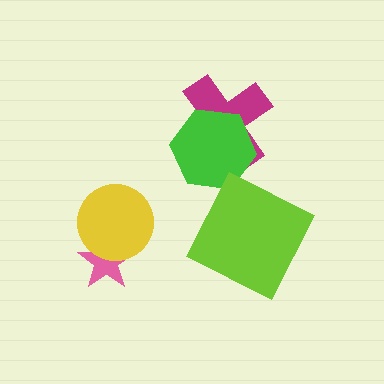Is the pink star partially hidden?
Yes, it is partially covered by another shape.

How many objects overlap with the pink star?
1 object overlaps with the pink star.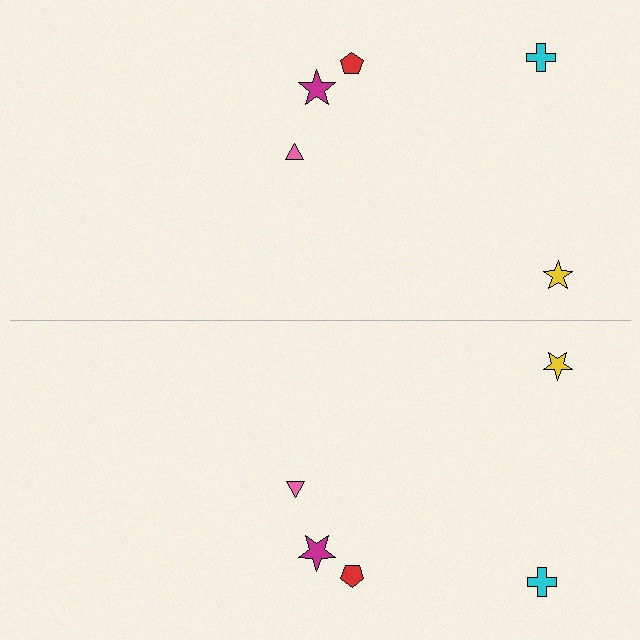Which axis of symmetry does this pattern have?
The pattern has a horizontal axis of symmetry running through the center of the image.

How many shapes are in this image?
There are 10 shapes in this image.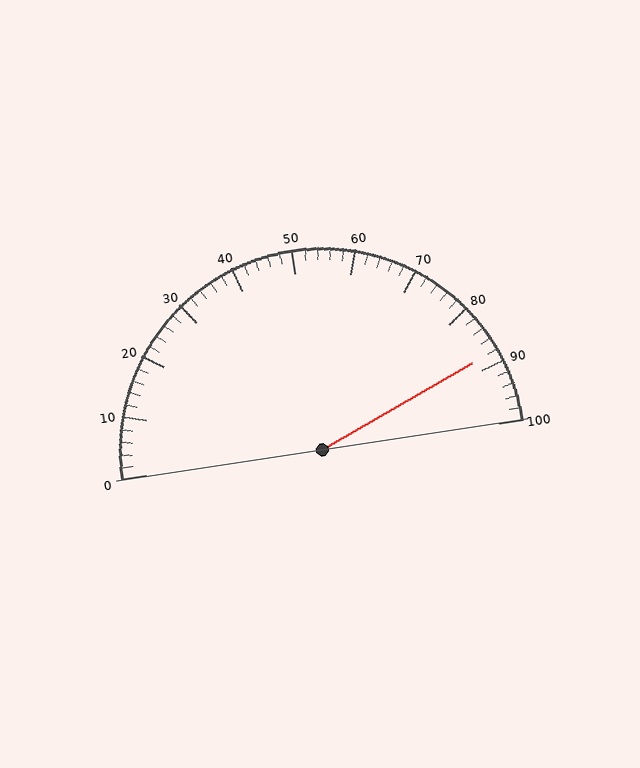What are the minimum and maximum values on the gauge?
The gauge ranges from 0 to 100.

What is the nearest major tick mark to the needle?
The nearest major tick mark is 90.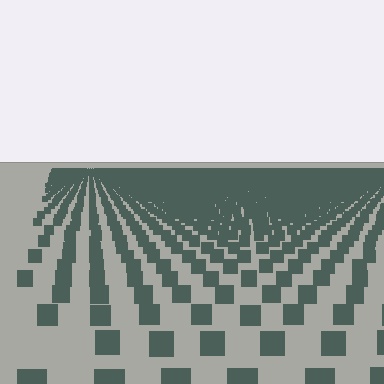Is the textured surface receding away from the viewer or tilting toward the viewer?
The surface is receding away from the viewer. Texture elements get smaller and denser toward the top.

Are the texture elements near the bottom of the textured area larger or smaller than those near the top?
Larger. Near the bottom, elements are closer to the viewer and appear at a bigger on-screen size.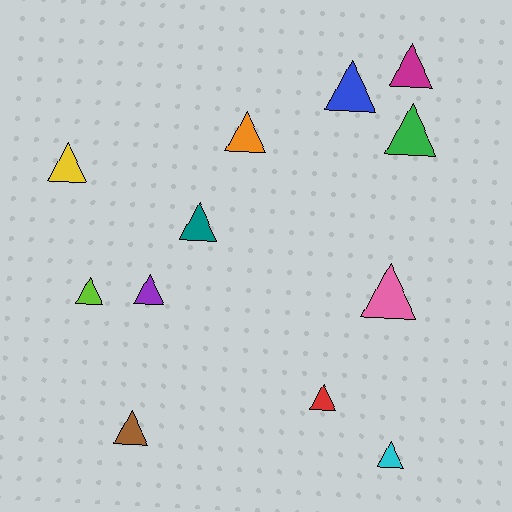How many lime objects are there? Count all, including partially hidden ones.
There is 1 lime object.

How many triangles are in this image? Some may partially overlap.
There are 12 triangles.